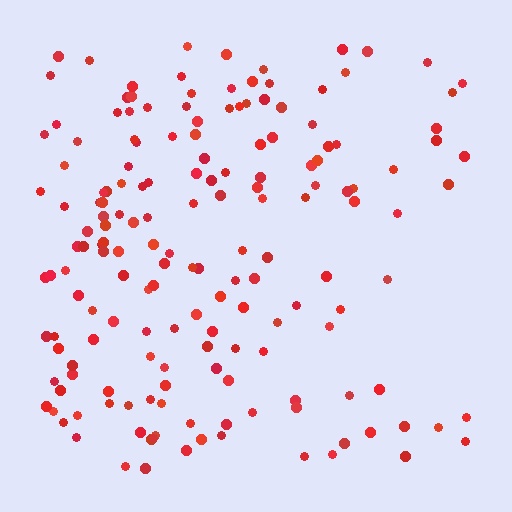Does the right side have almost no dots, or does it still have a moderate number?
Still a moderate number, just noticeably fewer than the left.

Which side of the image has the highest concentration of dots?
The left.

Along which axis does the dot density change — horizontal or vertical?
Horizontal.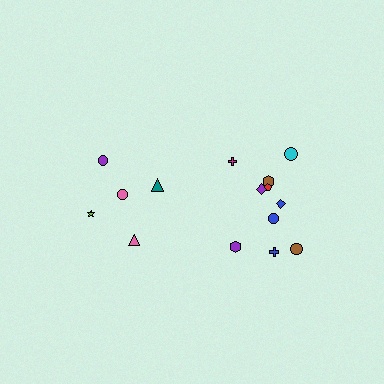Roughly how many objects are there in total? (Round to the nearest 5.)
Roughly 15 objects in total.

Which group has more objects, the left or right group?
The right group.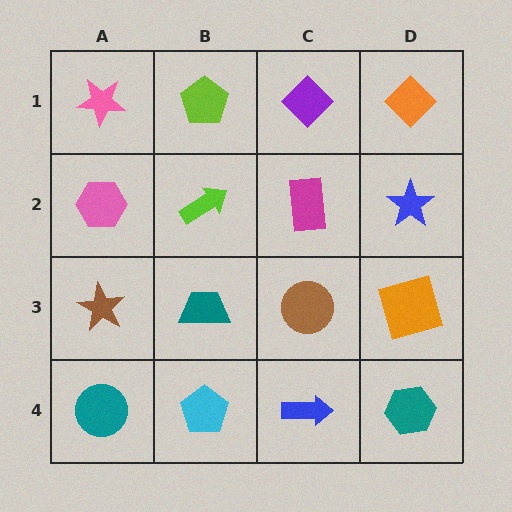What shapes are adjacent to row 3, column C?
A magenta rectangle (row 2, column C), a blue arrow (row 4, column C), a teal trapezoid (row 3, column B), an orange square (row 3, column D).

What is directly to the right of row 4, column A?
A cyan pentagon.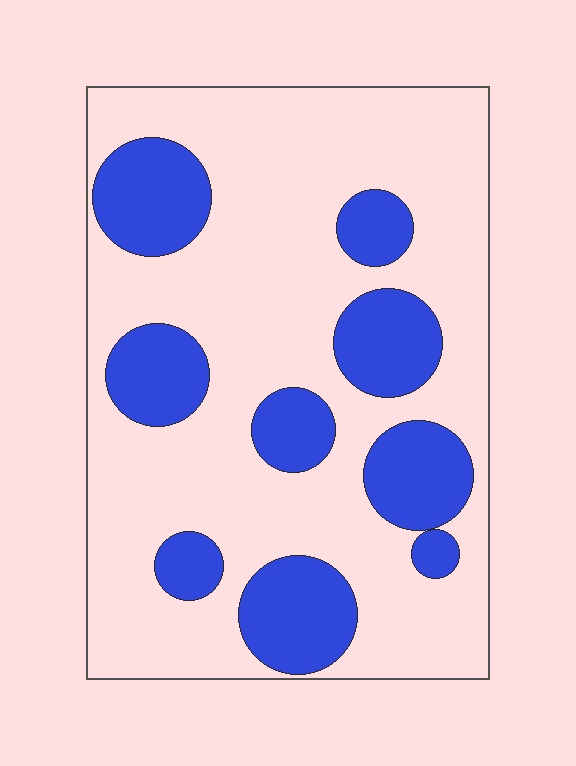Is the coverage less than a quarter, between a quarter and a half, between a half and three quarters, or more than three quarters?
Between a quarter and a half.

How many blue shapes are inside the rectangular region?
9.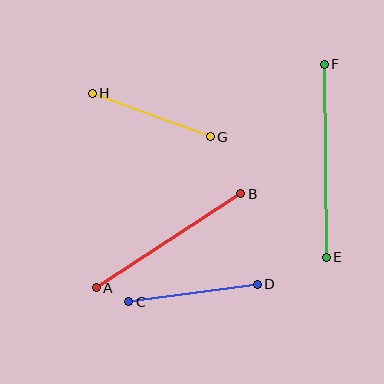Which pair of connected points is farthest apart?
Points E and F are farthest apart.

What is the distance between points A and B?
The distance is approximately 173 pixels.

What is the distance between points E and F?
The distance is approximately 193 pixels.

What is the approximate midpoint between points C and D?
The midpoint is at approximately (193, 293) pixels.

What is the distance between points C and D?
The distance is approximately 130 pixels.